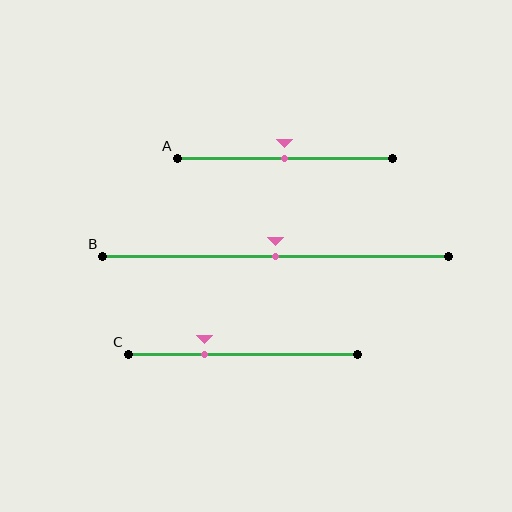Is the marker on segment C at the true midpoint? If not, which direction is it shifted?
No, the marker on segment C is shifted to the left by about 17% of the segment length.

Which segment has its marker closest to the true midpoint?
Segment A has its marker closest to the true midpoint.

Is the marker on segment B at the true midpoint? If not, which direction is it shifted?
Yes, the marker on segment B is at the true midpoint.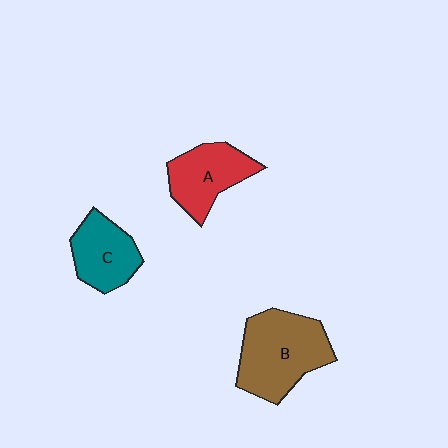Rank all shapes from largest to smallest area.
From largest to smallest: B (brown), A (red), C (teal).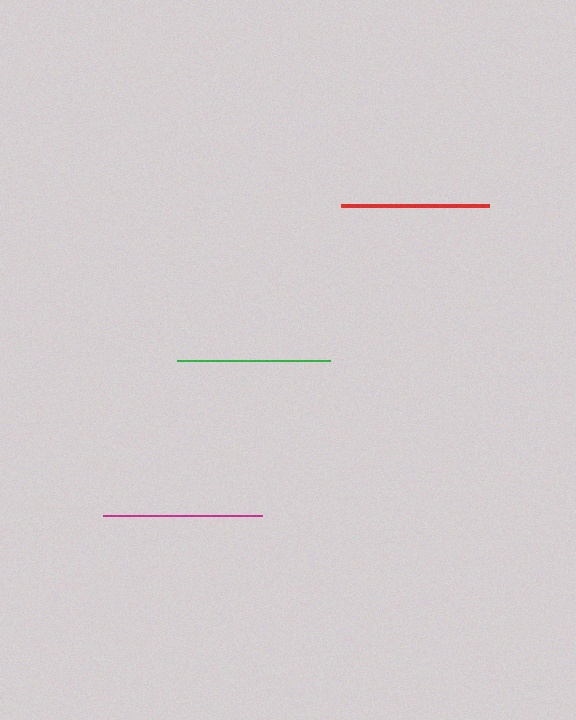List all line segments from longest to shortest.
From longest to shortest: magenta, green, red.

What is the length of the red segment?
The red segment is approximately 149 pixels long.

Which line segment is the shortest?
The red line is the shortest at approximately 149 pixels.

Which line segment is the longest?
The magenta line is the longest at approximately 159 pixels.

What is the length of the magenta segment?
The magenta segment is approximately 159 pixels long.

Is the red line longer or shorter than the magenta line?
The magenta line is longer than the red line.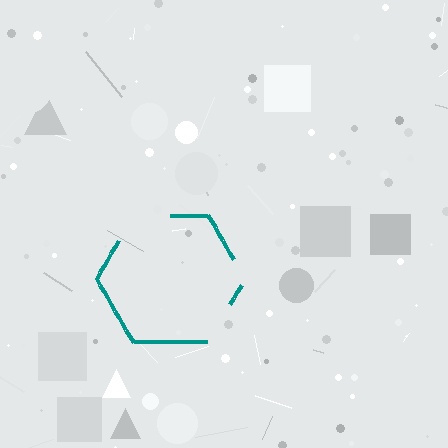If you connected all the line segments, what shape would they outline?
They would outline a hexagon.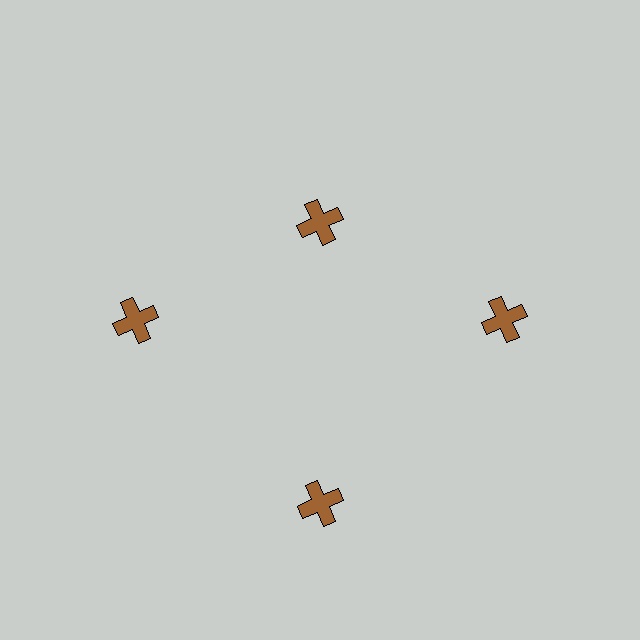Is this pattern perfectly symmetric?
No. The 4 brown crosses are arranged in a ring, but one element near the 12 o'clock position is pulled inward toward the center, breaking the 4-fold rotational symmetry.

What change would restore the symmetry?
The symmetry would be restored by moving it outward, back onto the ring so that all 4 crosses sit at equal angles and equal distance from the center.